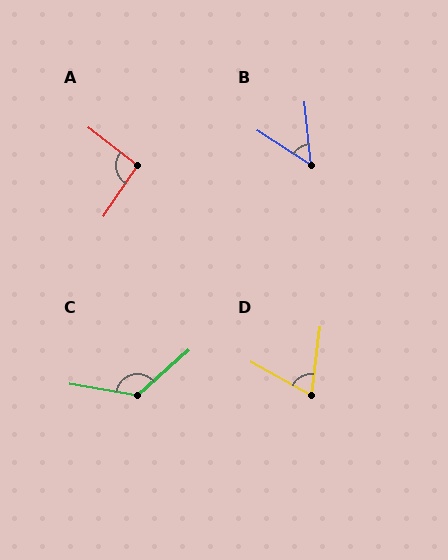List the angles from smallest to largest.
B (52°), D (68°), A (94°), C (129°).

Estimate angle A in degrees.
Approximately 94 degrees.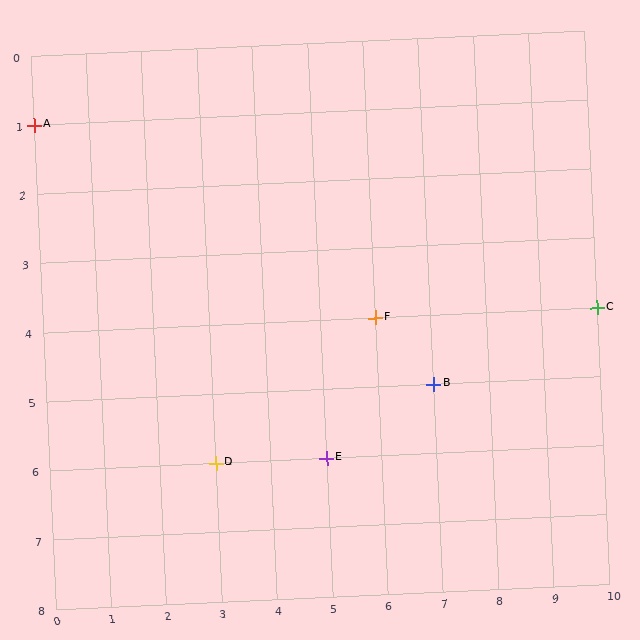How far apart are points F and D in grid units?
Points F and D are 3 columns and 2 rows apart (about 3.6 grid units diagonally).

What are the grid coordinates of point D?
Point D is at grid coordinates (3, 6).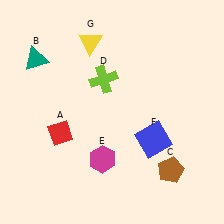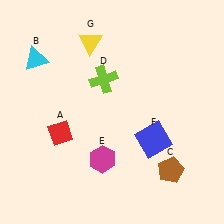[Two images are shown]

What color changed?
The triangle (B) changed from teal in Image 1 to cyan in Image 2.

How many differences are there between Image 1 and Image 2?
There is 1 difference between the two images.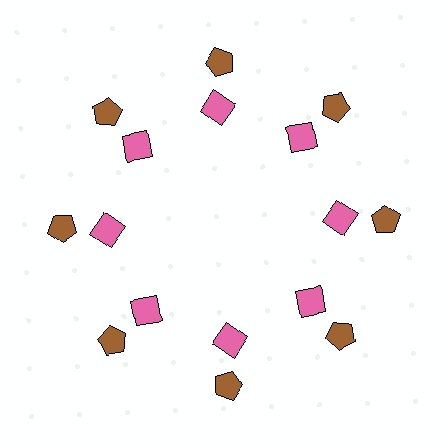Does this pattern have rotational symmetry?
Yes, this pattern has 8-fold rotational symmetry. It looks the same after rotating 45 degrees around the center.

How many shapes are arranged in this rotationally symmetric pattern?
There are 16 shapes, arranged in 8 groups of 2.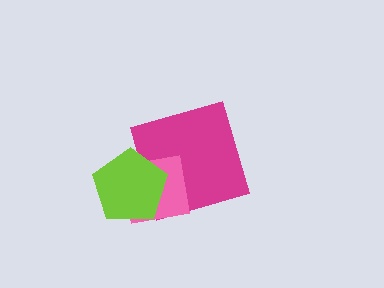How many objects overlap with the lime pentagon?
2 objects overlap with the lime pentagon.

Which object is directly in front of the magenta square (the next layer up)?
The pink square is directly in front of the magenta square.